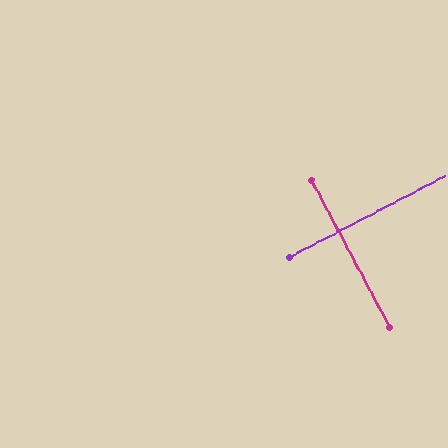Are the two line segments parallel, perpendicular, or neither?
Perpendicular — they meet at approximately 89°.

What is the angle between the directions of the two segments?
Approximately 89 degrees.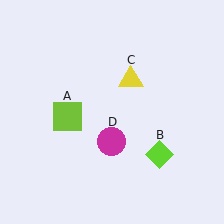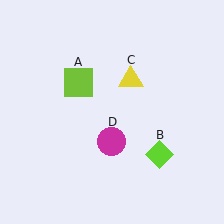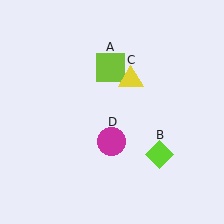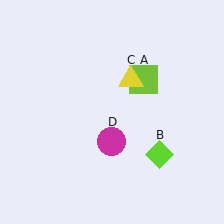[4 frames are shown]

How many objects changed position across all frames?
1 object changed position: lime square (object A).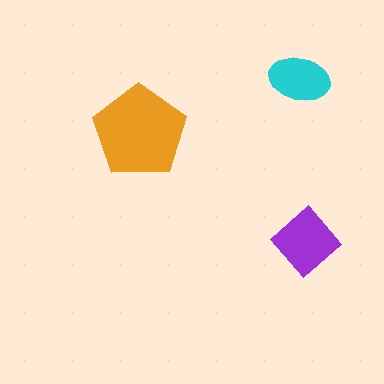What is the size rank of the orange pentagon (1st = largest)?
1st.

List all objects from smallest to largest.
The cyan ellipse, the purple diamond, the orange pentagon.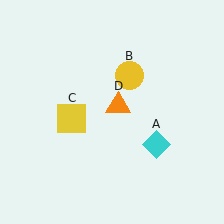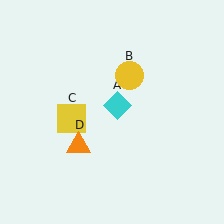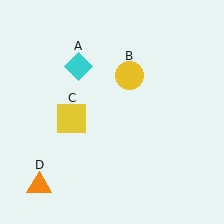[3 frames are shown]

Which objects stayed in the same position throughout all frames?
Yellow circle (object B) and yellow square (object C) remained stationary.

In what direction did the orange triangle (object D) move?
The orange triangle (object D) moved down and to the left.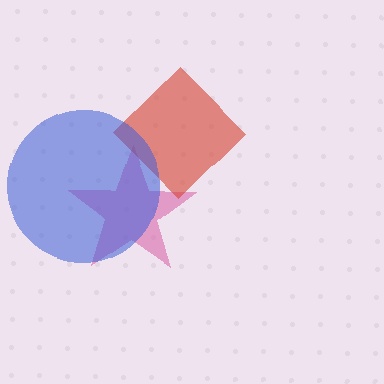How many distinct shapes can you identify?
There are 3 distinct shapes: a pink star, a red diamond, a blue circle.